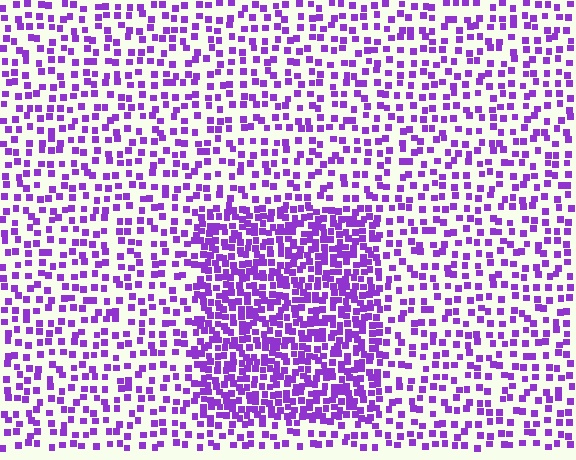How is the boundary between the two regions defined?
The boundary is defined by a change in element density (approximately 2.2x ratio). All elements are the same color, size, and shape.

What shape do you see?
I see a rectangle.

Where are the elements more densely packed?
The elements are more densely packed inside the rectangle boundary.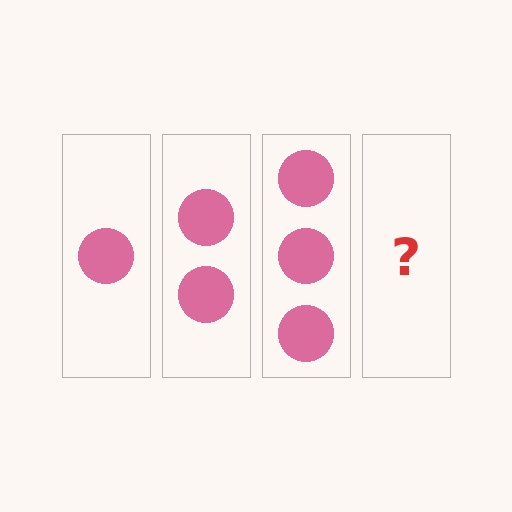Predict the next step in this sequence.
The next step is 4 circles.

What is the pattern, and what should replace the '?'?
The pattern is that each step adds one more circle. The '?' should be 4 circles.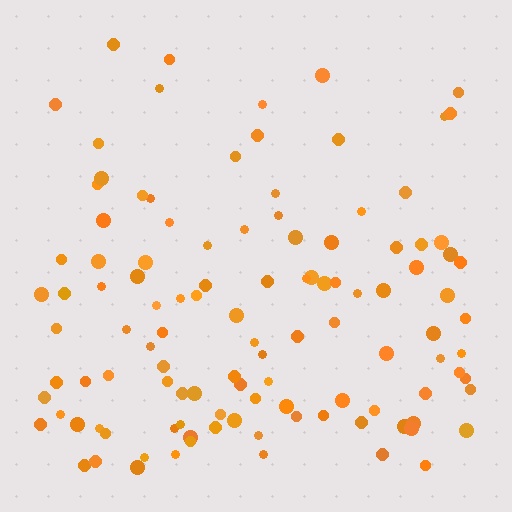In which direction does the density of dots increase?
From top to bottom, with the bottom side densest.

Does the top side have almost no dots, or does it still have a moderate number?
Still a moderate number, just noticeably fewer than the bottom.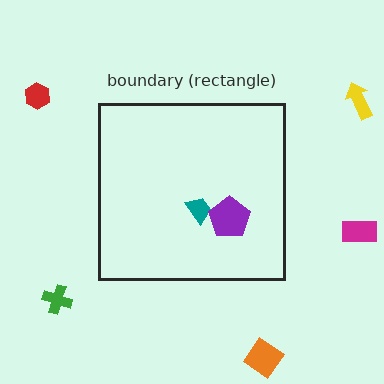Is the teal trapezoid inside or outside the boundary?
Inside.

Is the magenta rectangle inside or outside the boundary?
Outside.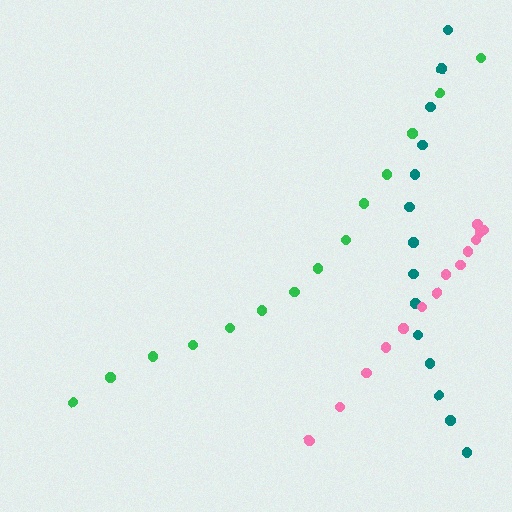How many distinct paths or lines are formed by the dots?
There are 3 distinct paths.